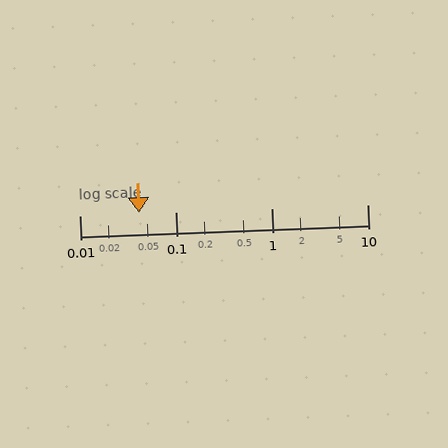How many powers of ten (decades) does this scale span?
The scale spans 3 decades, from 0.01 to 10.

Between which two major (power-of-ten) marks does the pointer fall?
The pointer is between 0.01 and 0.1.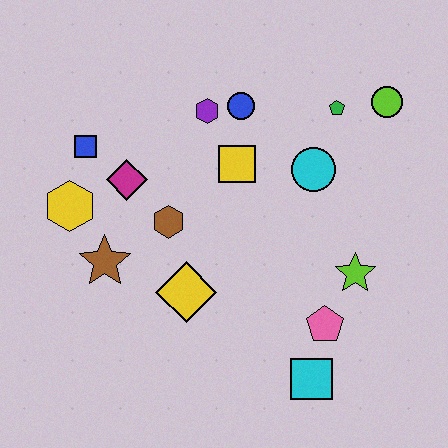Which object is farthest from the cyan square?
The blue square is farthest from the cyan square.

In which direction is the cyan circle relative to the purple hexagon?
The cyan circle is to the right of the purple hexagon.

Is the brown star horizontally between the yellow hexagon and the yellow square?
Yes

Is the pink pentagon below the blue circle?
Yes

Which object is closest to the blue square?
The magenta diamond is closest to the blue square.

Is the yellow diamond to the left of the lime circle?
Yes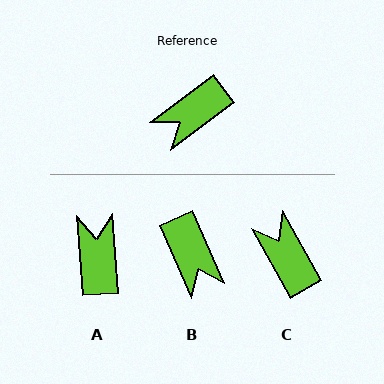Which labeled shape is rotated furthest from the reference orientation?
A, about 123 degrees away.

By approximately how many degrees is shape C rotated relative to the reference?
Approximately 98 degrees clockwise.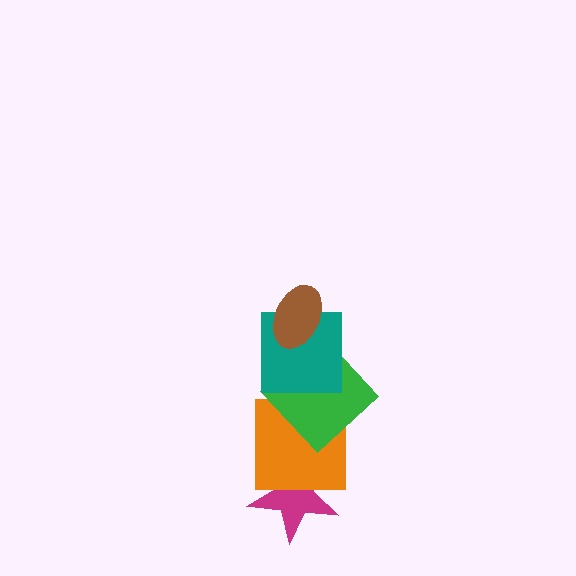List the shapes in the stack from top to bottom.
From top to bottom: the brown ellipse, the teal square, the green diamond, the orange square, the magenta star.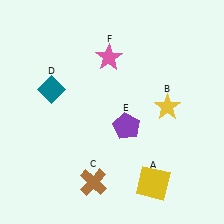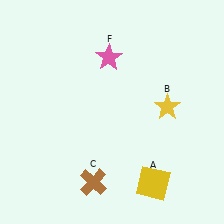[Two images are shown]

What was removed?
The purple pentagon (E), the teal diamond (D) were removed in Image 2.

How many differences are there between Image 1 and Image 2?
There are 2 differences between the two images.